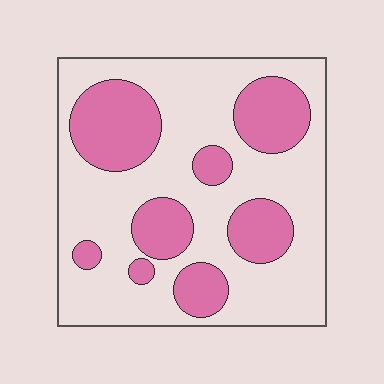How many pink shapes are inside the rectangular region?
8.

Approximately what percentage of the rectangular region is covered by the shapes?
Approximately 30%.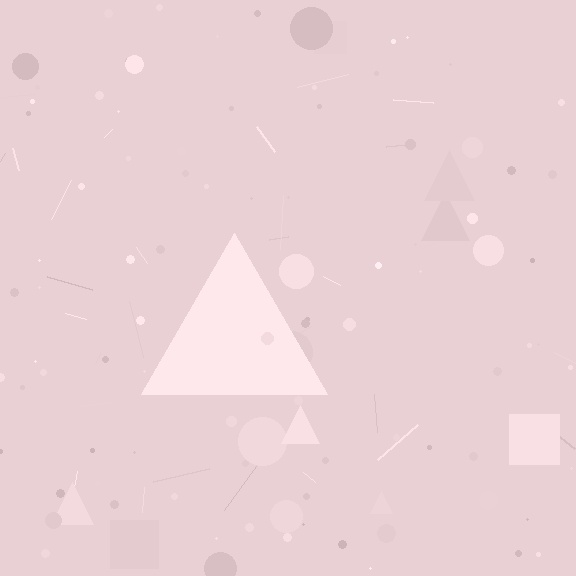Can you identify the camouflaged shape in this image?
The camouflaged shape is a triangle.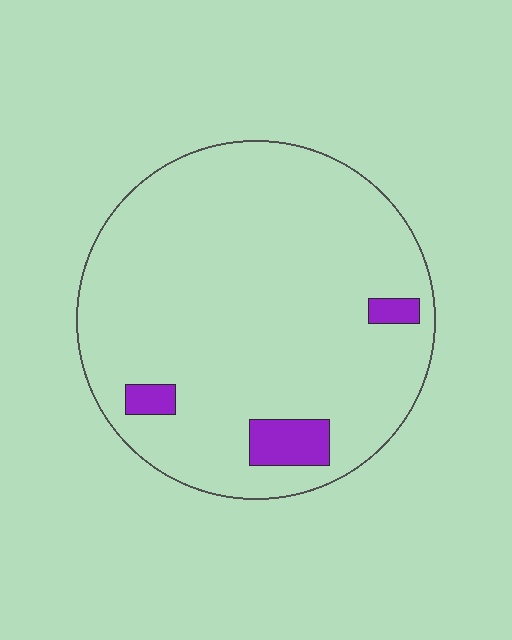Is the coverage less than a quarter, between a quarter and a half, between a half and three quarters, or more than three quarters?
Less than a quarter.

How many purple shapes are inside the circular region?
3.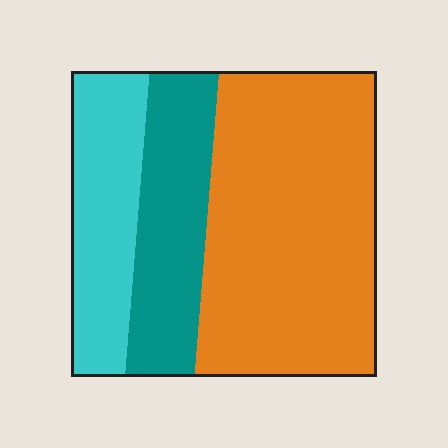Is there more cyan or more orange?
Orange.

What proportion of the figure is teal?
Teal covers 23% of the figure.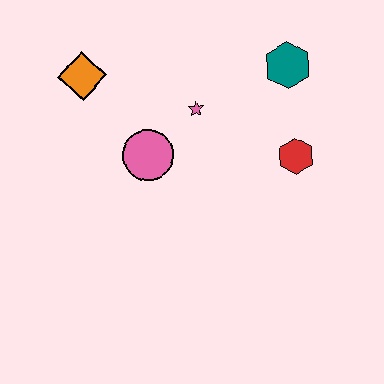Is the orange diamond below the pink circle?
No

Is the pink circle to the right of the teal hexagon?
No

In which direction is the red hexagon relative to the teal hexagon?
The red hexagon is below the teal hexagon.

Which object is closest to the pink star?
The pink circle is closest to the pink star.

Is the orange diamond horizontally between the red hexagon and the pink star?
No